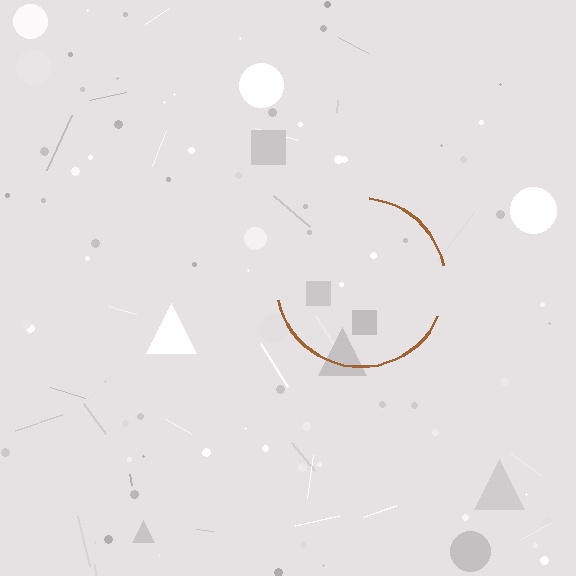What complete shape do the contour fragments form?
The contour fragments form a circle.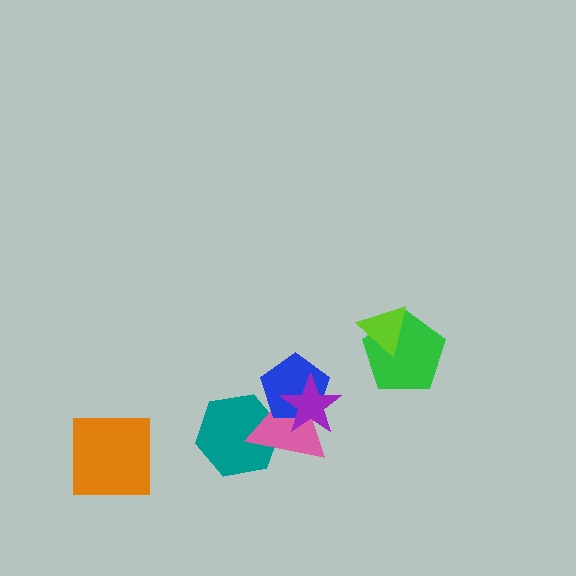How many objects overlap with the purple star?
2 objects overlap with the purple star.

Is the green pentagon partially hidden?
Yes, it is partially covered by another shape.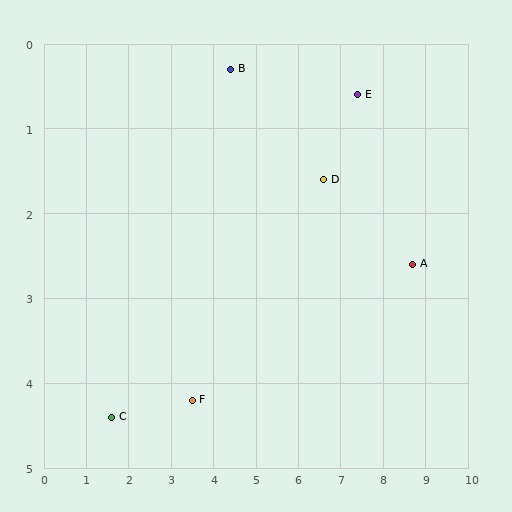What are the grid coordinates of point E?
Point E is at approximately (7.4, 0.6).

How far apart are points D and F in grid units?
Points D and F are about 4.0 grid units apart.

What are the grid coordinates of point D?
Point D is at approximately (6.6, 1.6).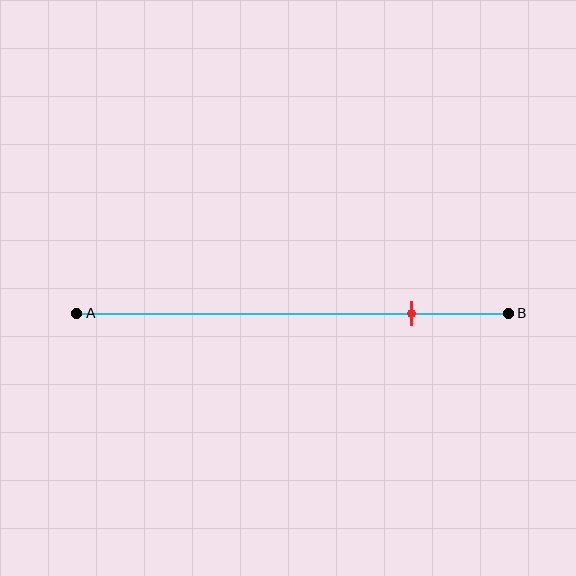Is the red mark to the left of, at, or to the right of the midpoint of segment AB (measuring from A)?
The red mark is to the right of the midpoint of segment AB.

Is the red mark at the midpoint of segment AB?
No, the mark is at about 80% from A, not at the 50% midpoint.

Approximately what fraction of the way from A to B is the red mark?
The red mark is approximately 80% of the way from A to B.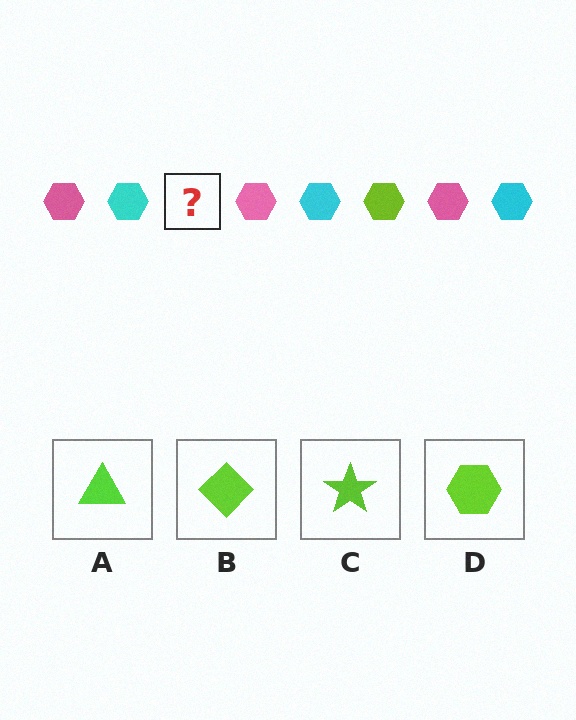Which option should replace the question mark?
Option D.